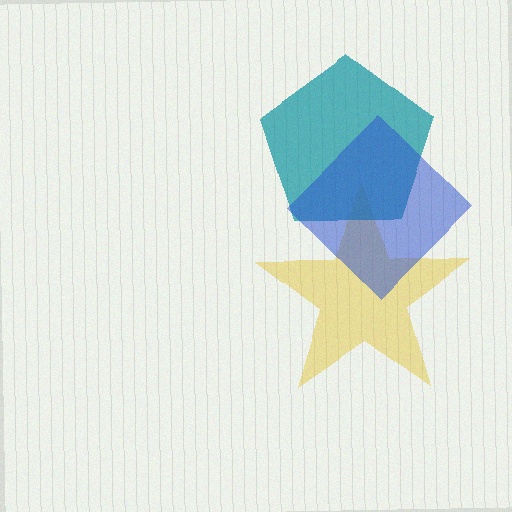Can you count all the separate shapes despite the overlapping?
Yes, there are 3 separate shapes.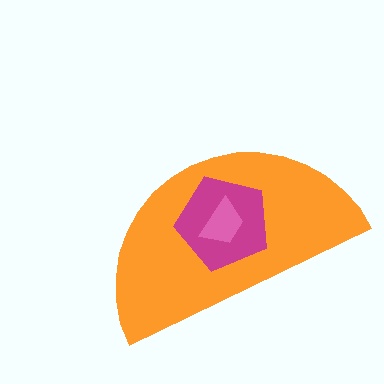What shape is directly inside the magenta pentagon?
The pink trapezoid.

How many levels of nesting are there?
3.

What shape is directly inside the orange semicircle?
The magenta pentagon.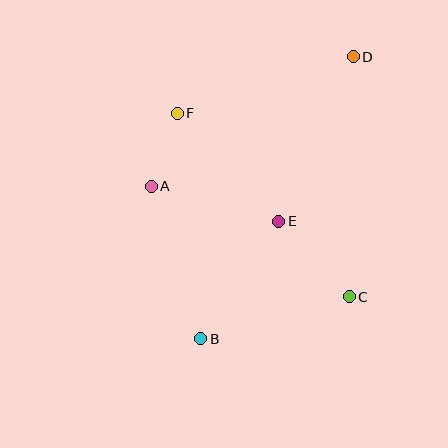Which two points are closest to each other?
Points A and F are closest to each other.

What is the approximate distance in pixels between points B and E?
The distance between B and E is approximately 141 pixels.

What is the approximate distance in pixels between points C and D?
The distance between C and D is approximately 240 pixels.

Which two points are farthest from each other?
Points B and D are farthest from each other.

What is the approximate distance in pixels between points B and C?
The distance between B and C is approximately 154 pixels.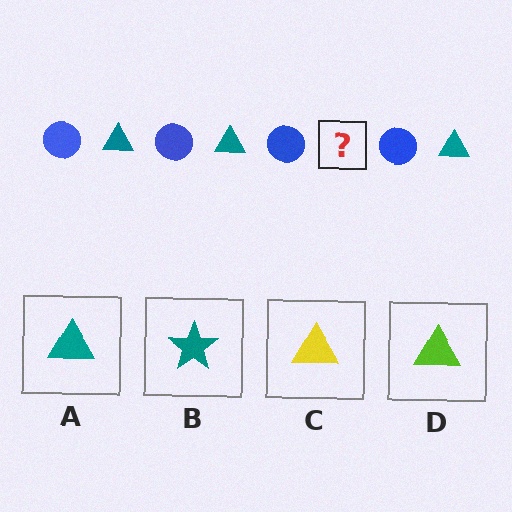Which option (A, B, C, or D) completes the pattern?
A.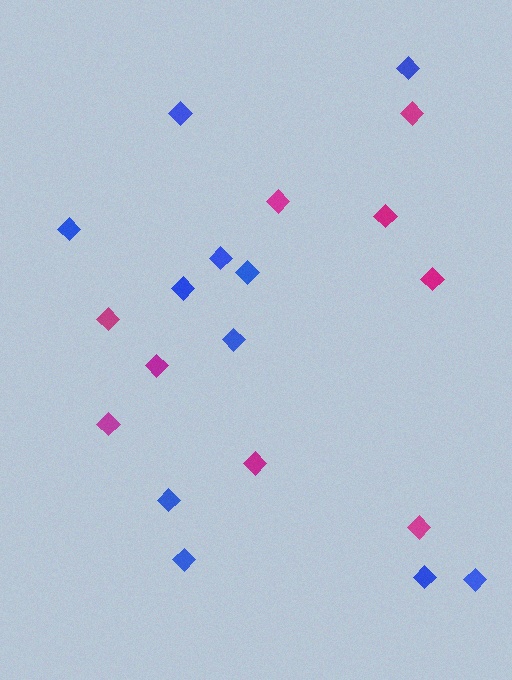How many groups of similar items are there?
There are 2 groups: one group of blue diamonds (11) and one group of magenta diamonds (9).